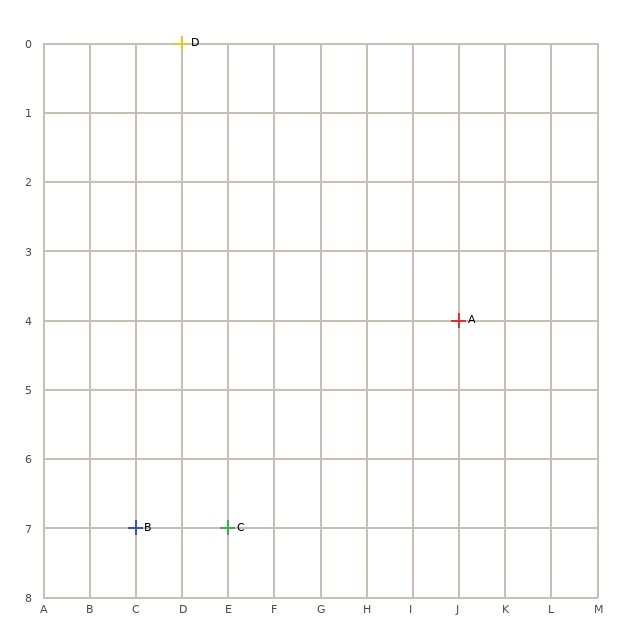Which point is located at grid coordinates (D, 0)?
Point D is at (D, 0).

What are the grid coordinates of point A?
Point A is at grid coordinates (J, 4).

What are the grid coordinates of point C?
Point C is at grid coordinates (E, 7).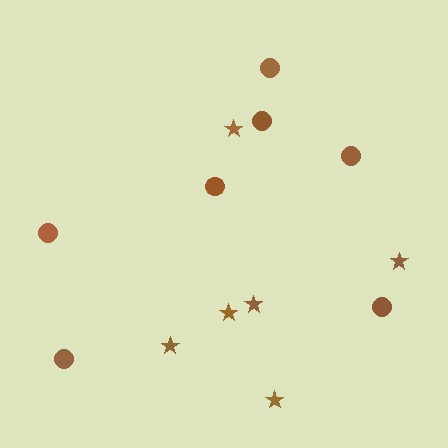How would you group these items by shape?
There are 2 groups: one group of stars (6) and one group of circles (7).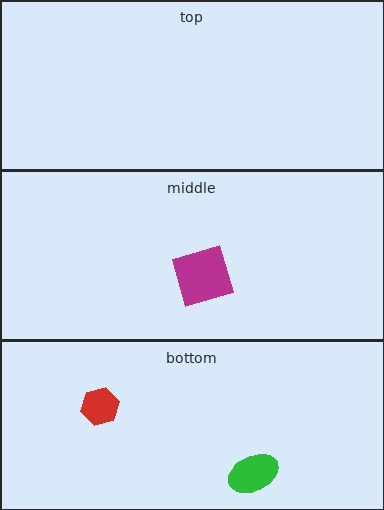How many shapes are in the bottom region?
2.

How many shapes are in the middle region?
1.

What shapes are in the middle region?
The magenta square.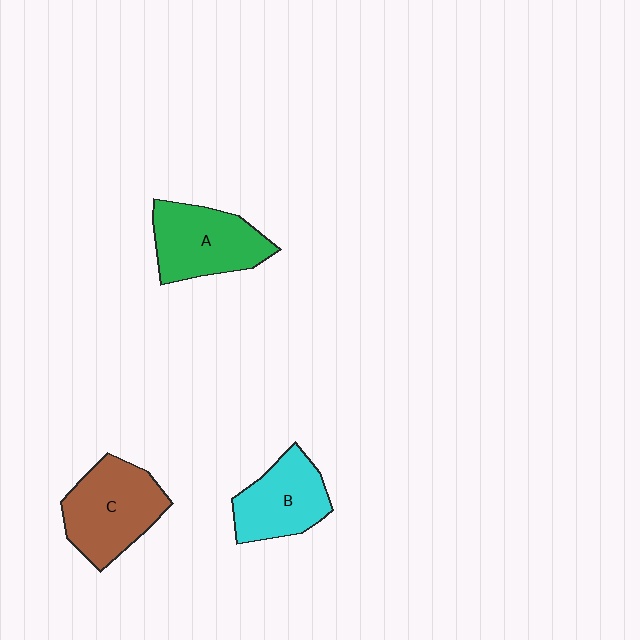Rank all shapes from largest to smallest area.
From largest to smallest: C (brown), A (green), B (cyan).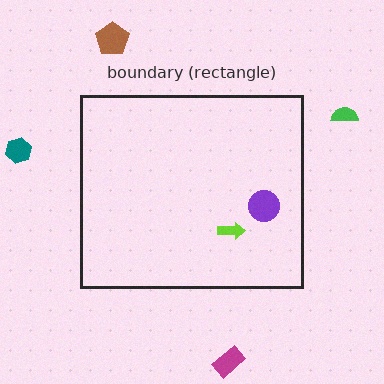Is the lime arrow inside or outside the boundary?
Inside.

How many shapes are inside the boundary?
2 inside, 4 outside.